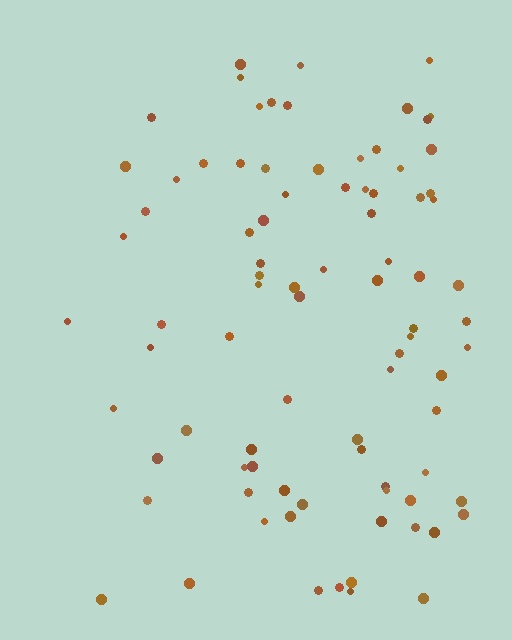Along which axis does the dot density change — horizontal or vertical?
Horizontal.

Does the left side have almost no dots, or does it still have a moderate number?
Still a moderate number, just noticeably fewer than the right.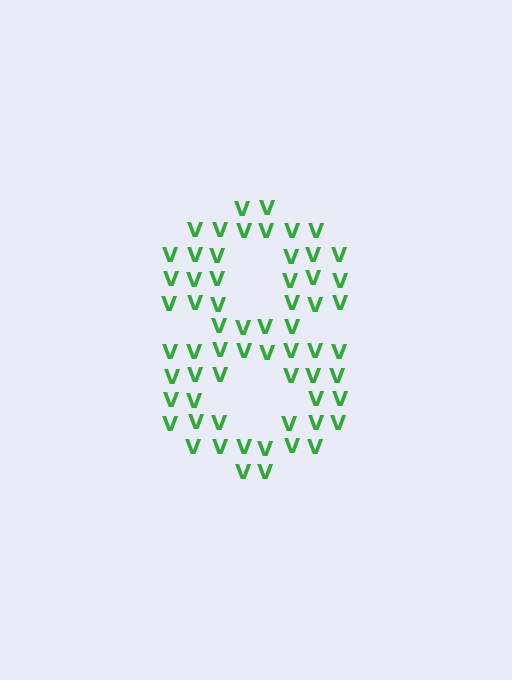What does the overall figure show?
The overall figure shows the digit 8.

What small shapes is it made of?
It is made of small letter V's.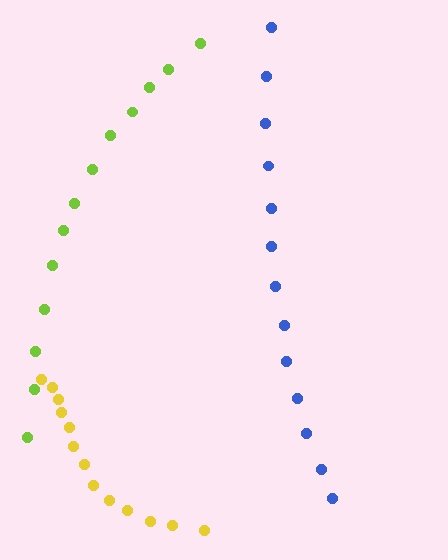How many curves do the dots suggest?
There are 3 distinct paths.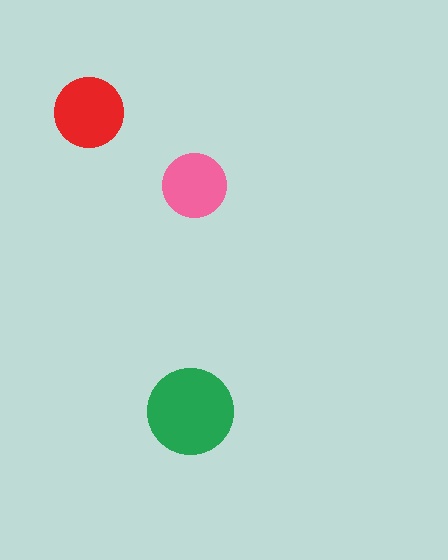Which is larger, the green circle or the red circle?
The green one.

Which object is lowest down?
The green circle is bottommost.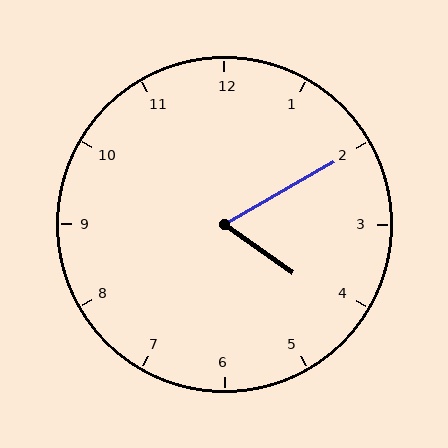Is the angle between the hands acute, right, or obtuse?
It is acute.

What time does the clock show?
4:10.